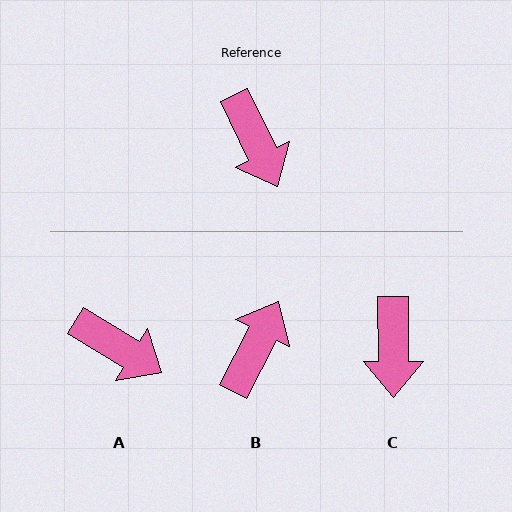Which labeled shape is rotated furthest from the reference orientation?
B, about 127 degrees away.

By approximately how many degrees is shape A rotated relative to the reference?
Approximately 33 degrees counter-clockwise.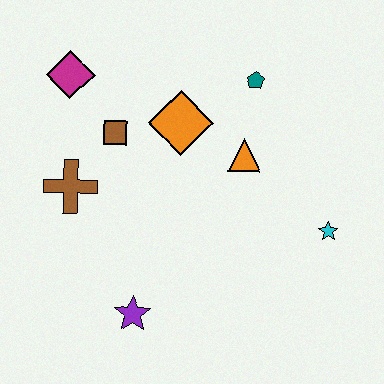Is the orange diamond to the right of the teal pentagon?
No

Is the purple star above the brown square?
No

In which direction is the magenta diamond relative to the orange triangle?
The magenta diamond is to the left of the orange triangle.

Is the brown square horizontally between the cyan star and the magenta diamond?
Yes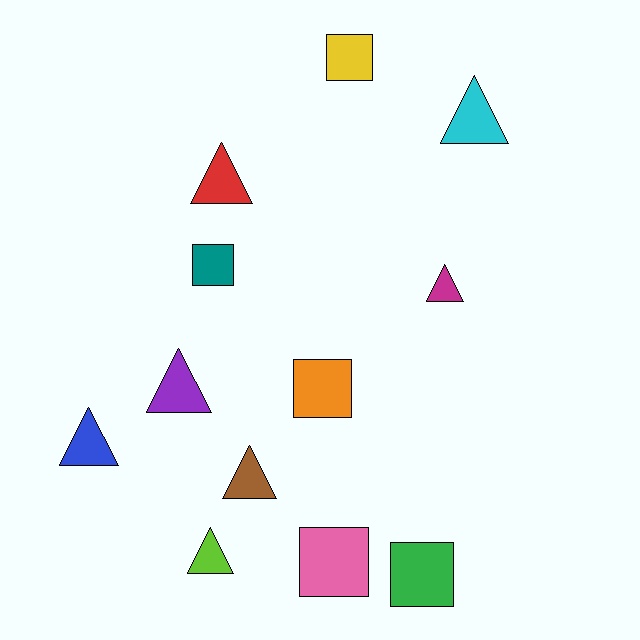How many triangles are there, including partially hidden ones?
There are 7 triangles.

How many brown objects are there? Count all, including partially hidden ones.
There is 1 brown object.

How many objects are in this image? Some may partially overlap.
There are 12 objects.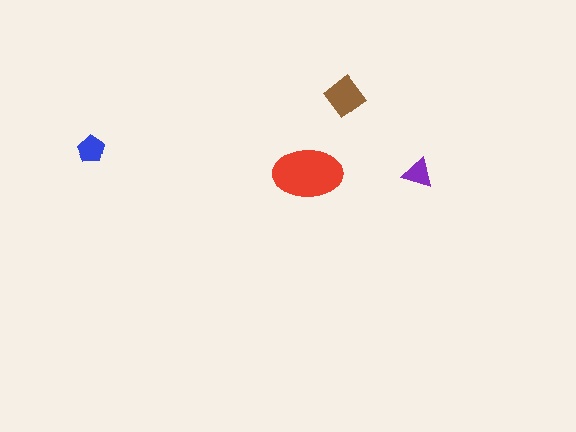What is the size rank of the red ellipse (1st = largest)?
1st.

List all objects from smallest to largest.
The purple triangle, the blue pentagon, the brown diamond, the red ellipse.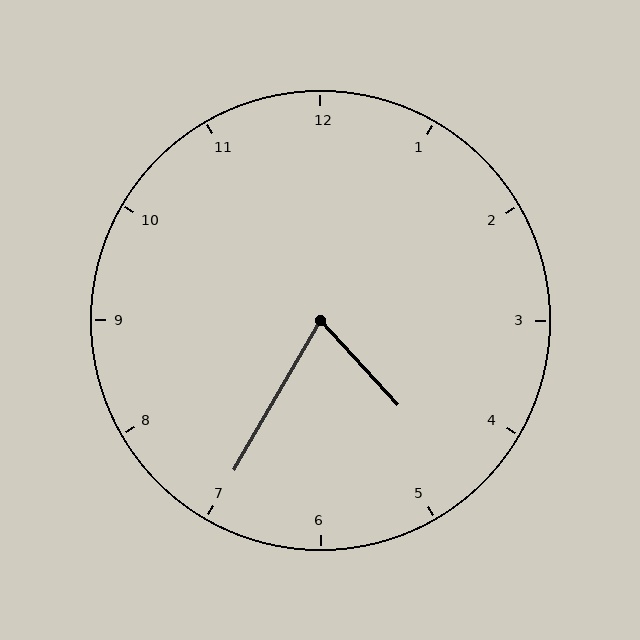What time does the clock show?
4:35.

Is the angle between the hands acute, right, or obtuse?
It is acute.